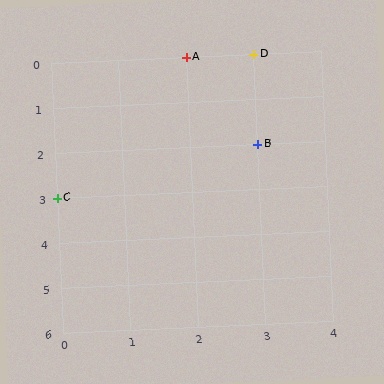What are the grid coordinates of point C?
Point C is at grid coordinates (0, 3).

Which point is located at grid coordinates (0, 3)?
Point C is at (0, 3).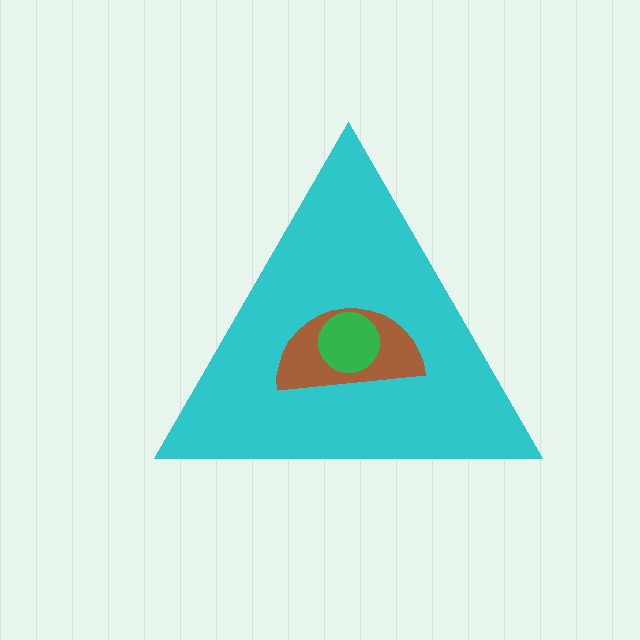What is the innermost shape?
The green circle.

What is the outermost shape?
The cyan triangle.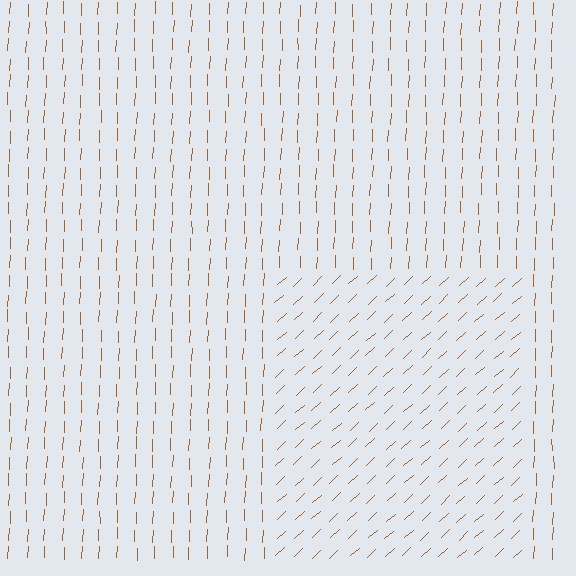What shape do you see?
I see a rectangle.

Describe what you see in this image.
The image is filled with small brown line segments. A rectangle region in the image has lines oriented differently from the surrounding lines, creating a visible texture boundary.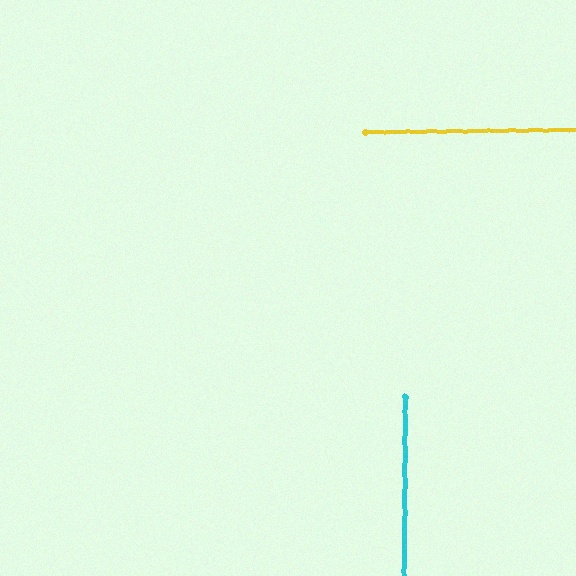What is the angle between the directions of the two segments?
Approximately 89 degrees.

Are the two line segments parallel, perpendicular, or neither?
Perpendicular — they meet at approximately 89°.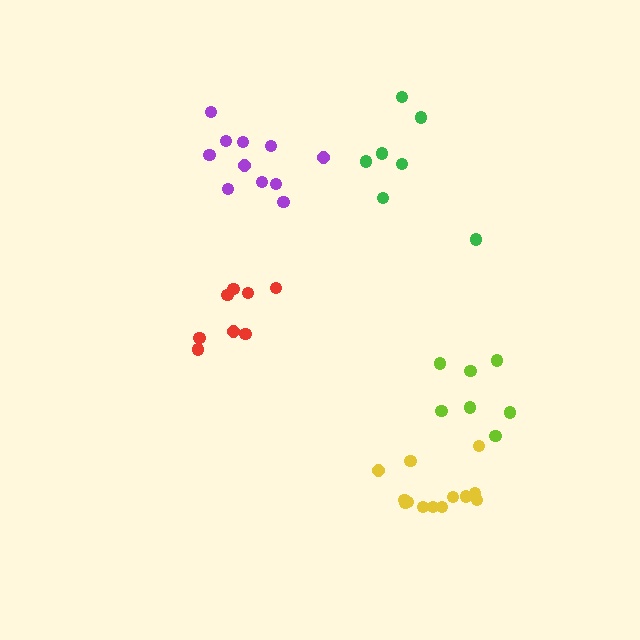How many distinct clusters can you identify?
There are 5 distinct clusters.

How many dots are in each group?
Group 1: 11 dots, Group 2: 13 dots, Group 3: 7 dots, Group 4: 7 dots, Group 5: 8 dots (46 total).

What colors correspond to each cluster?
The clusters are colored: purple, yellow, green, lime, red.